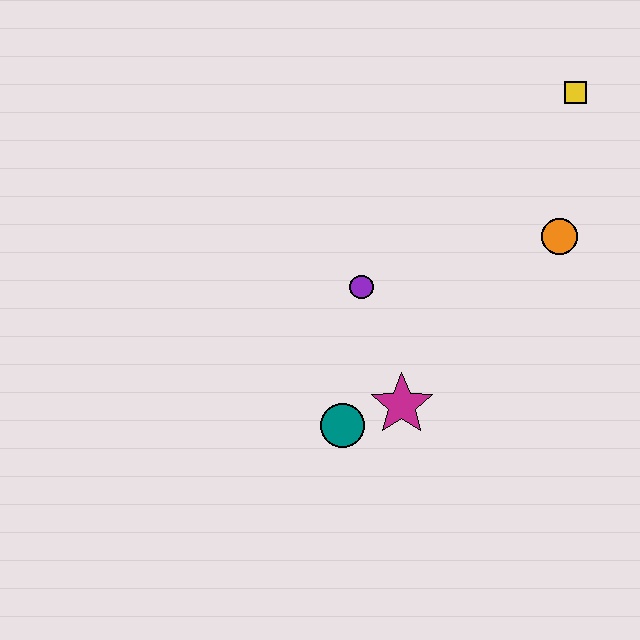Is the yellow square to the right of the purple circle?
Yes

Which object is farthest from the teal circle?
The yellow square is farthest from the teal circle.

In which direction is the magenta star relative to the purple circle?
The magenta star is below the purple circle.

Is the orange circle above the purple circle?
Yes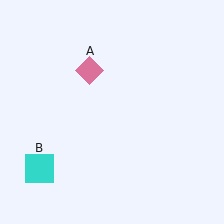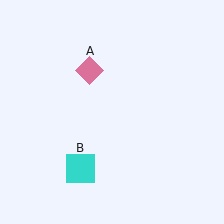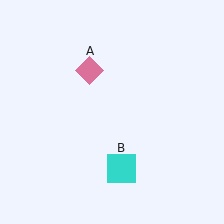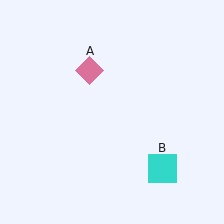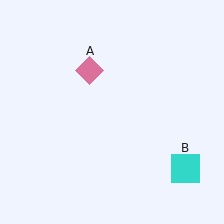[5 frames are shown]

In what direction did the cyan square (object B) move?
The cyan square (object B) moved right.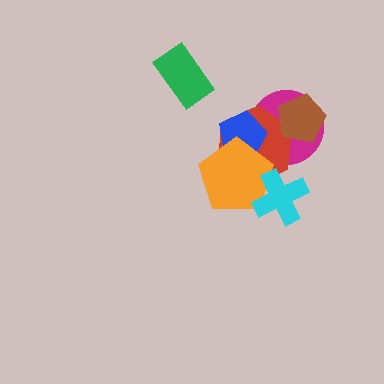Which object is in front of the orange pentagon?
The cyan cross is in front of the orange pentagon.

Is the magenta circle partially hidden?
Yes, it is partially covered by another shape.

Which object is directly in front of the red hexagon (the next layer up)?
The blue pentagon is directly in front of the red hexagon.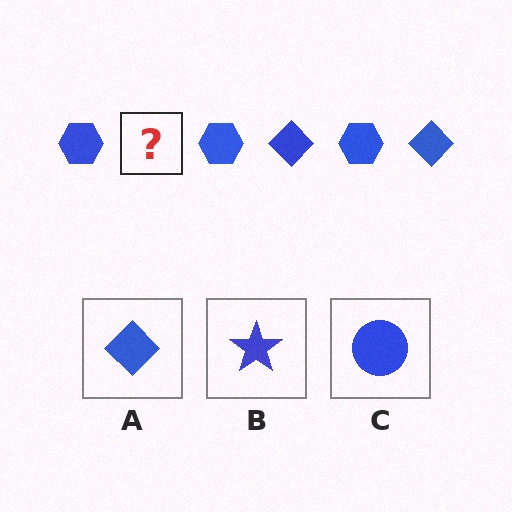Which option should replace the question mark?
Option A.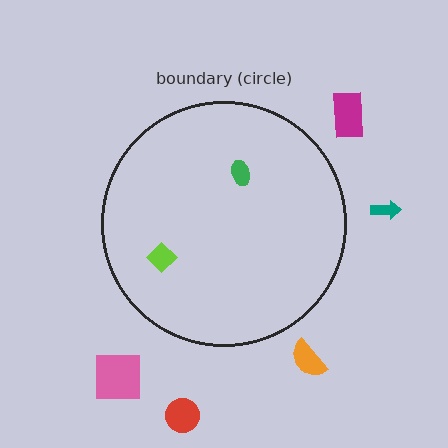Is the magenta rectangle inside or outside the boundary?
Outside.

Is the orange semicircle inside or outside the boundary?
Outside.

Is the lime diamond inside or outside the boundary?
Inside.